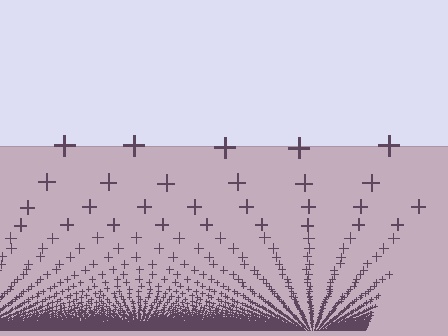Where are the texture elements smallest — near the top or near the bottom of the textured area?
Near the bottom.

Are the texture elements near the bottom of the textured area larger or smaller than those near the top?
Smaller. The gradient is inverted — elements near the bottom are smaller and denser.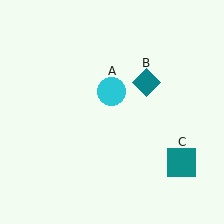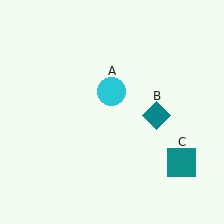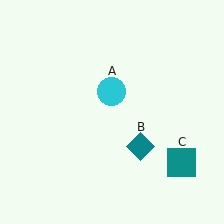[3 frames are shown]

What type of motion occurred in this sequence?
The teal diamond (object B) rotated clockwise around the center of the scene.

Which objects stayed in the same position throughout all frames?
Cyan circle (object A) and teal square (object C) remained stationary.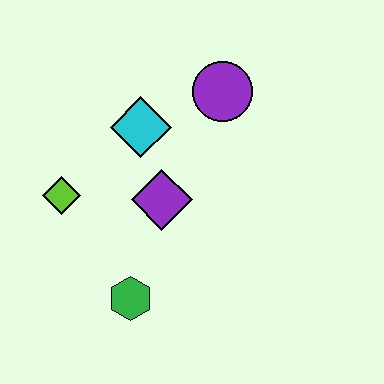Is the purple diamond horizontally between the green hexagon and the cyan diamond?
No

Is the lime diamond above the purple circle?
No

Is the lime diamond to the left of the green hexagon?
Yes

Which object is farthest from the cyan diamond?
The green hexagon is farthest from the cyan diamond.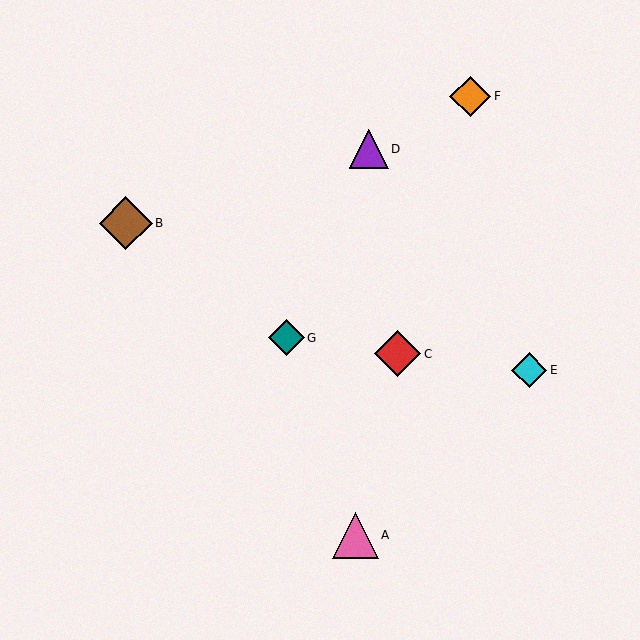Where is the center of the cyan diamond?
The center of the cyan diamond is at (529, 370).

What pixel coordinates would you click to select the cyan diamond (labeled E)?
Click at (529, 370) to select the cyan diamond E.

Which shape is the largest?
The brown diamond (labeled B) is the largest.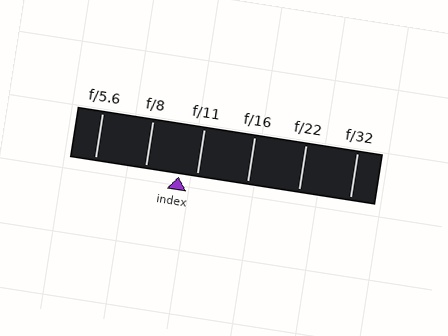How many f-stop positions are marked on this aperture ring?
There are 6 f-stop positions marked.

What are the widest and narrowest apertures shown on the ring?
The widest aperture shown is f/5.6 and the narrowest is f/32.